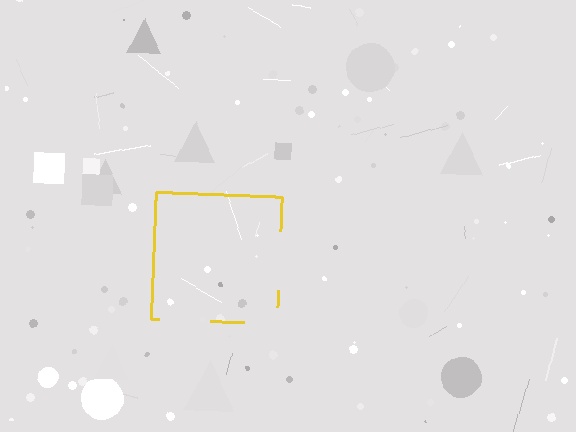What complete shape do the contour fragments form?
The contour fragments form a square.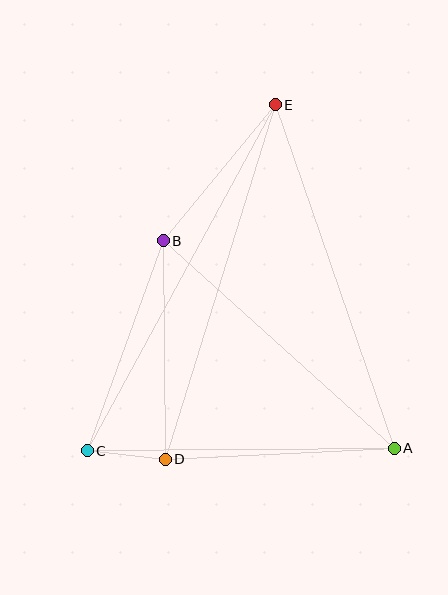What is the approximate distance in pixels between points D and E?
The distance between D and E is approximately 371 pixels.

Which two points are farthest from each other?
Points C and E are farthest from each other.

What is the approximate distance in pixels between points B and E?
The distance between B and E is approximately 176 pixels.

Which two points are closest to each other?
Points C and D are closest to each other.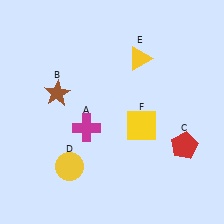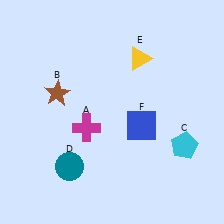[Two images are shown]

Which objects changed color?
C changed from red to cyan. D changed from yellow to teal. F changed from yellow to blue.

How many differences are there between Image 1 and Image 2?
There are 3 differences between the two images.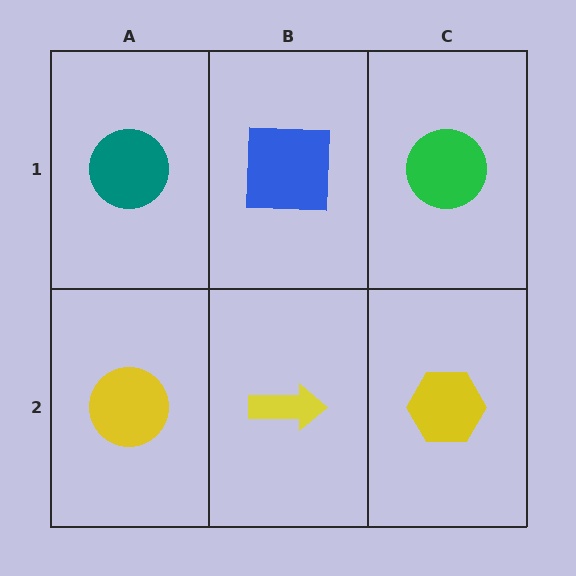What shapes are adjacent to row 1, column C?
A yellow hexagon (row 2, column C), a blue square (row 1, column B).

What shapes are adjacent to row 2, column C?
A green circle (row 1, column C), a yellow arrow (row 2, column B).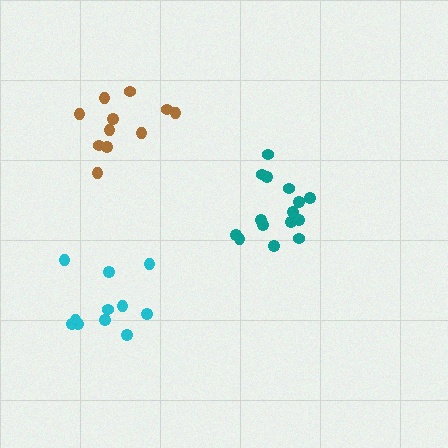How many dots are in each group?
Group 1: 11 dots, Group 2: 15 dots, Group 3: 11 dots (37 total).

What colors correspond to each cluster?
The clusters are colored: brown, teal, cyan.